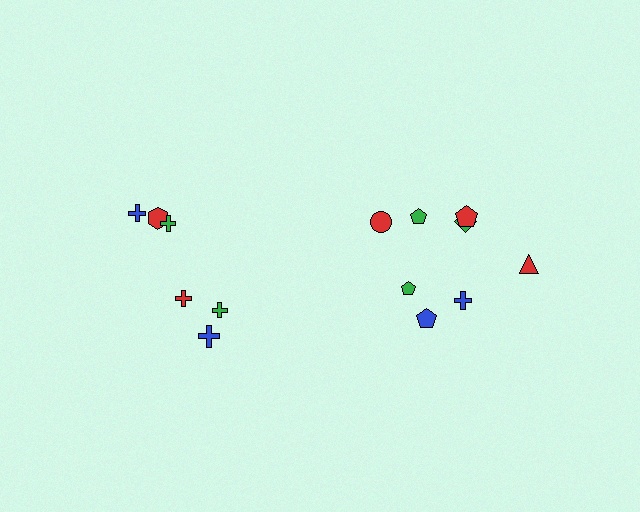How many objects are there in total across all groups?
There are 14 objects.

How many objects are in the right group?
There are 8 objects.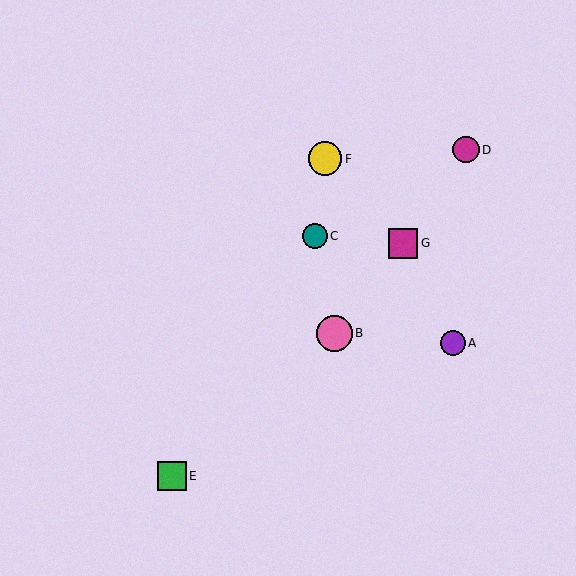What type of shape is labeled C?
Shape C is a teal circle.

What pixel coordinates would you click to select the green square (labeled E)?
Click at (172, 476) to select the green square E.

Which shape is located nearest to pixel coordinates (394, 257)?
The magenta square (labeled G) at (403, 243) is nearest to that location.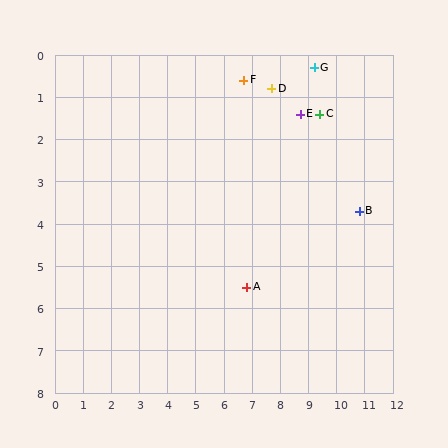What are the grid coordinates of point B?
Point B is at approximately (10.8, 3.7).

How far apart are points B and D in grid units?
Points B and D are about 4.2 grid units apart.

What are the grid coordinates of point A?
Point A is at approximately (6.8, 5.5).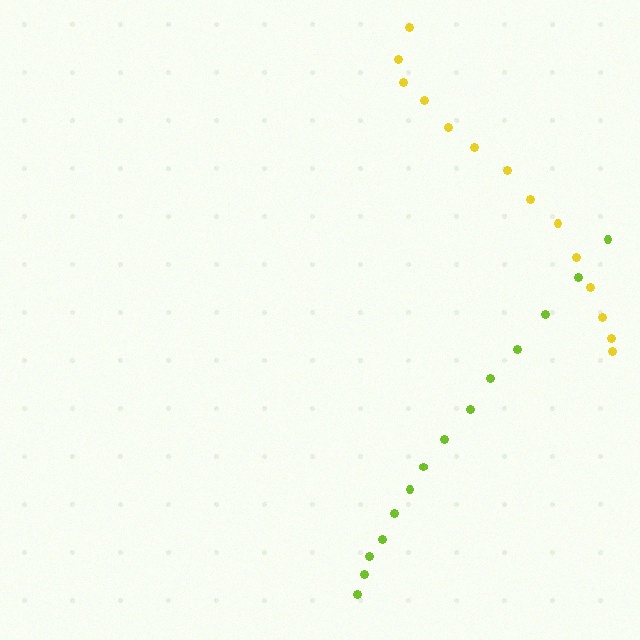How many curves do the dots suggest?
There are 2 distinct paths.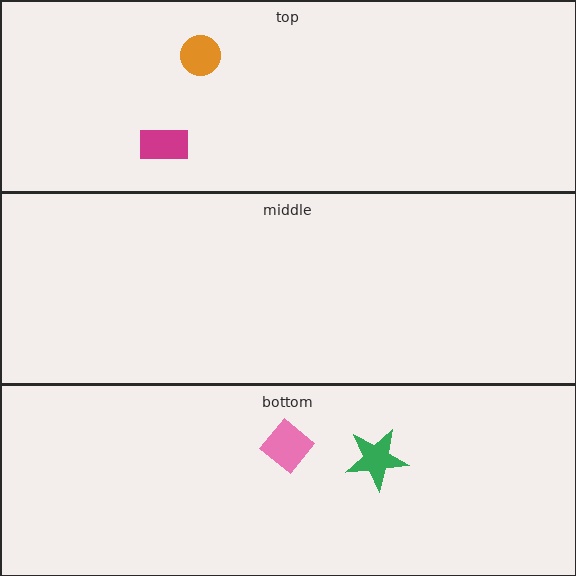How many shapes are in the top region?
2.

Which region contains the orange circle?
The top region.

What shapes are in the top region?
The orange circle, the magenta rectangle.